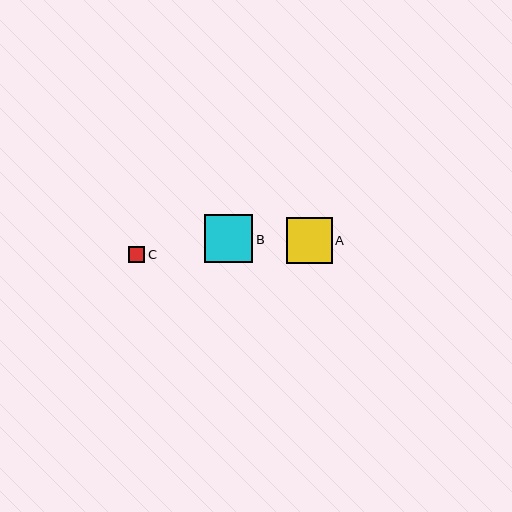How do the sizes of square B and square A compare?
Square B and square A are approximately the same size.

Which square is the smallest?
Square C is the smallest with a size of approximately 16 pixels.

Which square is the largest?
Square B is the largest with a size of approximately 48 pixels.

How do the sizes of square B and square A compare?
Square B and square A are approximately the same size.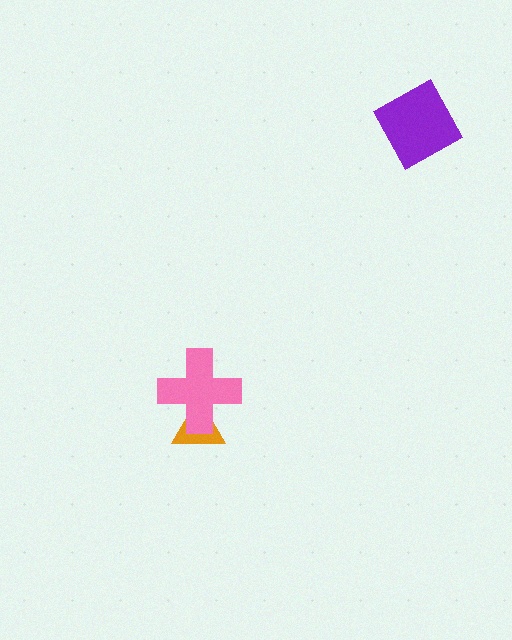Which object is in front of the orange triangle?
The pink cross is in front of the orange triangle.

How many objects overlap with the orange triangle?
1 object overlaps with the orange triangle.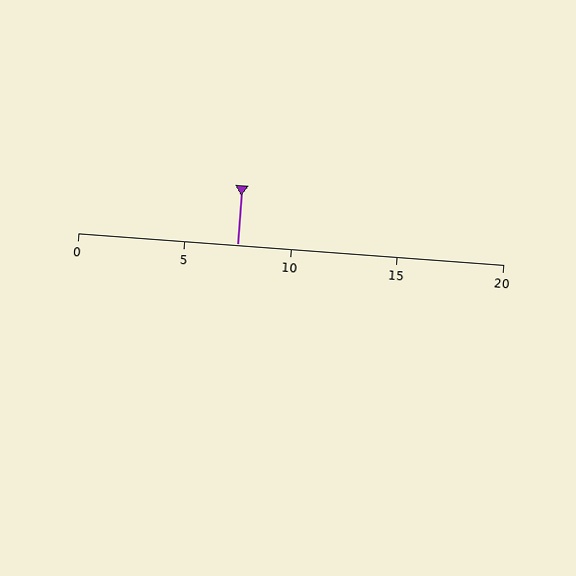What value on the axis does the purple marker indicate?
The marker indicates approximately 7.5.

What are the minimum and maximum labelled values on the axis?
The axis runs from 0 to 20.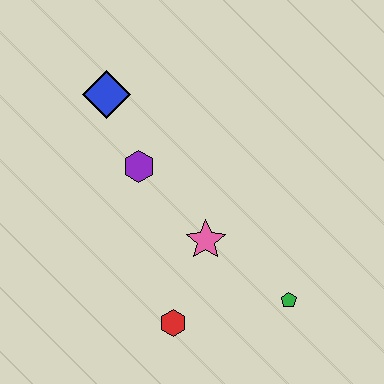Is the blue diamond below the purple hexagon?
No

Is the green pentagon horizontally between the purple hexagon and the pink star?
No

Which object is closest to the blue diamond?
The purple hexagon is closest to the blue diamond.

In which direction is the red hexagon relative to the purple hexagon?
The red hexagon is below the purple hexagon.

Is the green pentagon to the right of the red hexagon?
Yes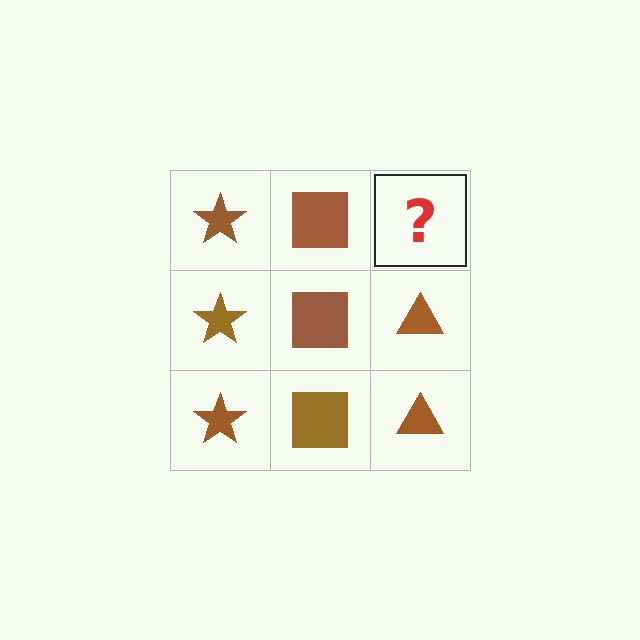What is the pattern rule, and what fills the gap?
The rule is that each column has a consistent shape. The gap should be filled with a brown triangle.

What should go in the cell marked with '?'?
The missing cell should contain a brown triangle.